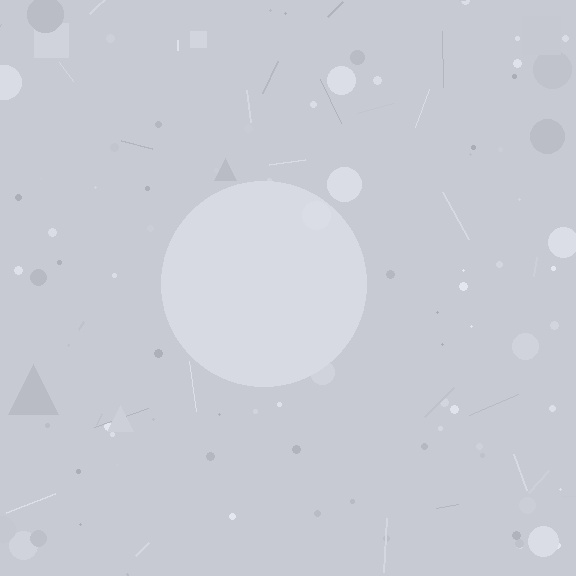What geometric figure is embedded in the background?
A circle is embedded in the background.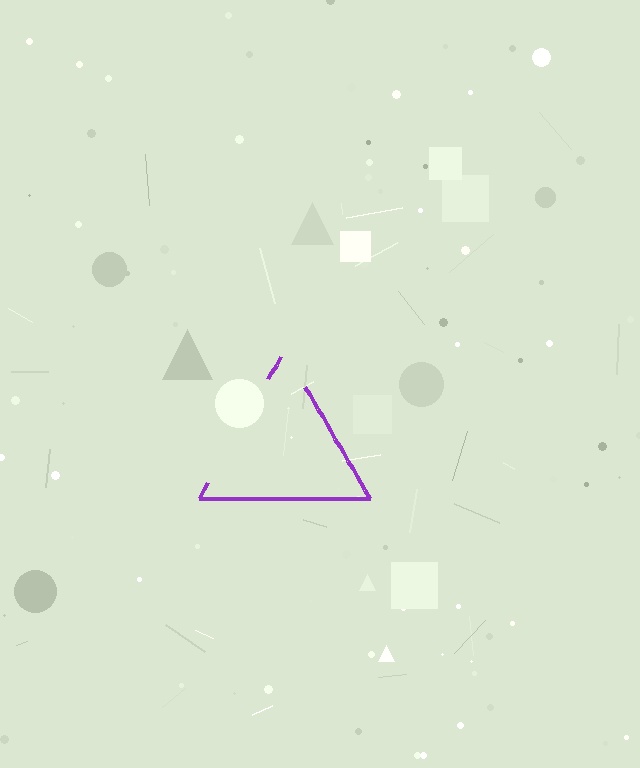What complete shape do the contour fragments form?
The contour fragments form a triangle.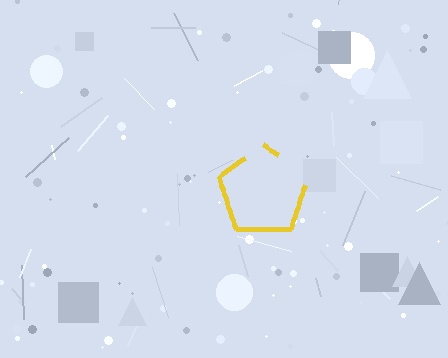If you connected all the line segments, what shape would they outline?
They would outline a pentagon.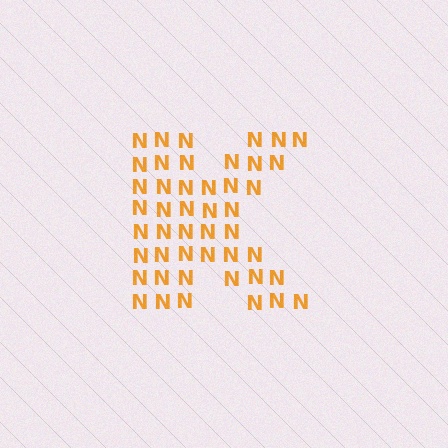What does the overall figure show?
The overall figure shows the letter K.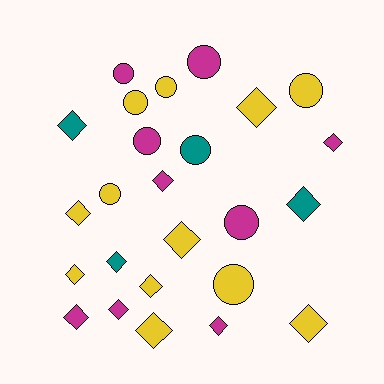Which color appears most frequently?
Yellow, with 12 objects.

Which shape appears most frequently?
Diamond, with 15 objects.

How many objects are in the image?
There are 25 objects.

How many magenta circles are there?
There are 4 magenta circles.